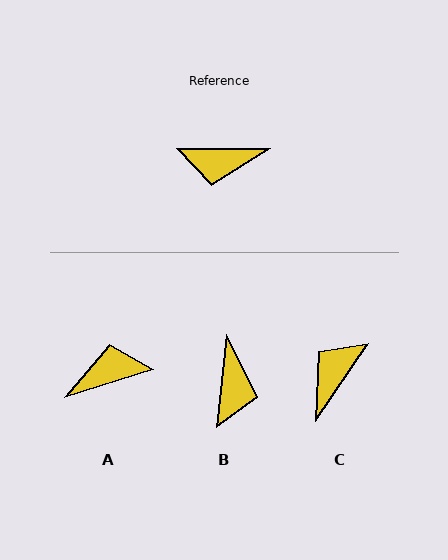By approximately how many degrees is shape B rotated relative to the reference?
Approximately 84 degrees counter-clockwise.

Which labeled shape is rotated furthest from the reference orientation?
A, about 162 degrees away.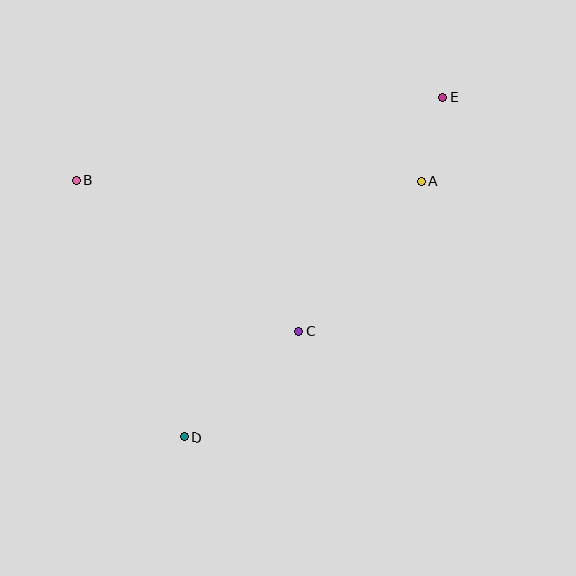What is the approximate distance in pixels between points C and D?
The distance between C and D is approximately 156 pixels.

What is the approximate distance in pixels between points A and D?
The distance between A and D is approximately 349 pixels.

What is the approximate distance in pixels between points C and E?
The distance between C and E is approximately 275 pixels.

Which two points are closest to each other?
Points A and E are closest to each other.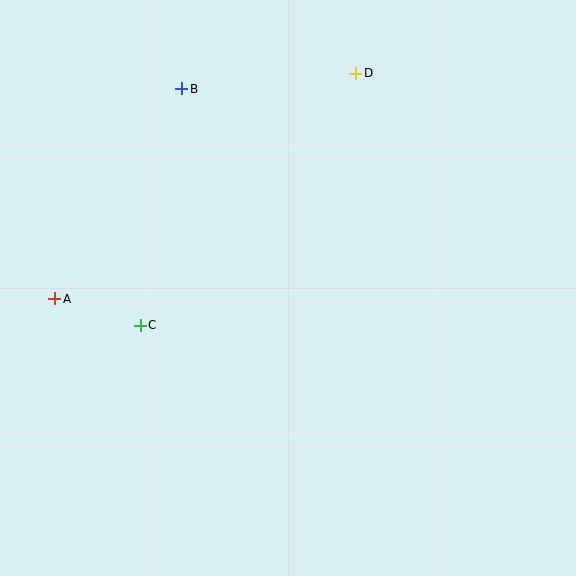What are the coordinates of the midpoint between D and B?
The midpoint between D and B is at (269, 81).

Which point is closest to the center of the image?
Point C at (140, 325) is closest to the center.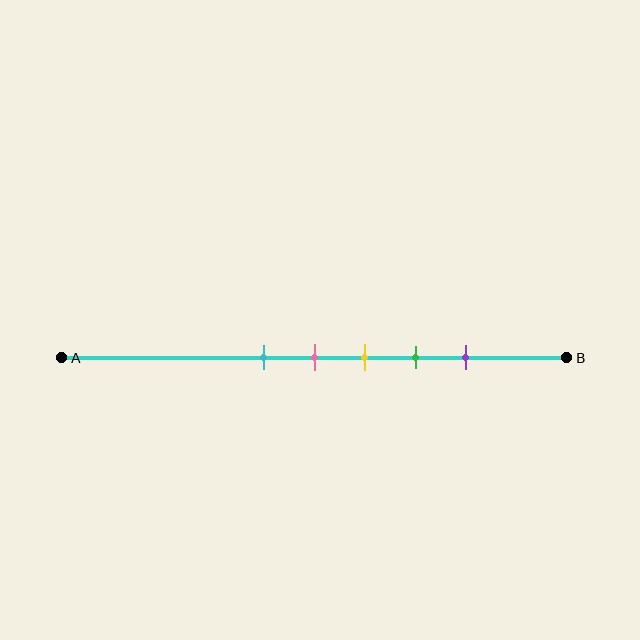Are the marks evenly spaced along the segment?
Yes, the marks are approximately evenly spaced.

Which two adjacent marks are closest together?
The cyan and pink marks are the closest adjacent pair.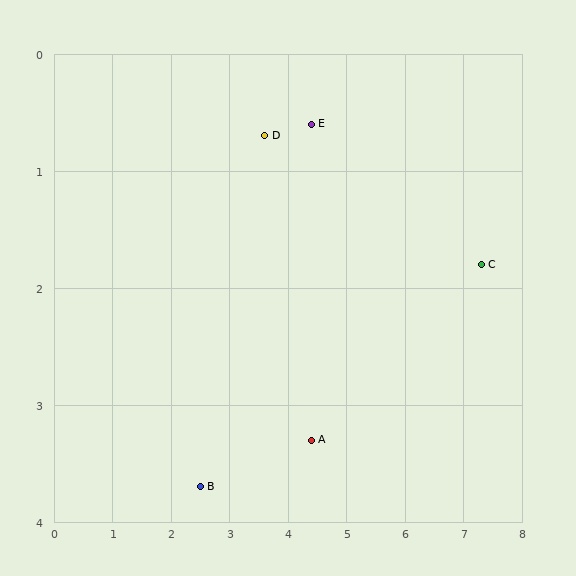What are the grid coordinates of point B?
Point B is at approximately (2.5, 3.7).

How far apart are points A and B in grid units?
Points A and B are about 1.9 grid units apart.